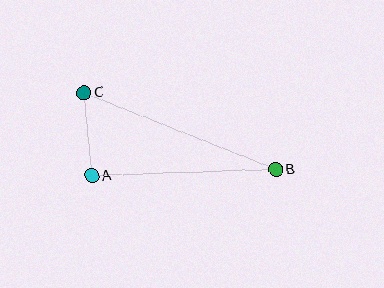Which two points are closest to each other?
Points A and C are closest to each other.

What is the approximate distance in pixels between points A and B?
The distance between A and B is approximately 184 pixels.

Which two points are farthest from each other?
Points B and C are farthest from each other.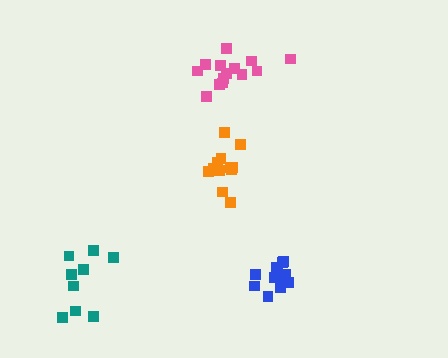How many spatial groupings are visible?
There are 4 spatial groupings.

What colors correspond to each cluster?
The clusters are colored: orange, blue, pink, teal.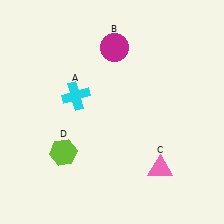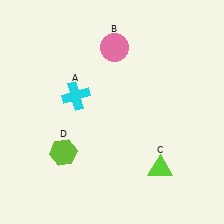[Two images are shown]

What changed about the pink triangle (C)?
In Image 1, C is pink. In Image 2, it changed to lime.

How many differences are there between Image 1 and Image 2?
There are 2 differences between the two images.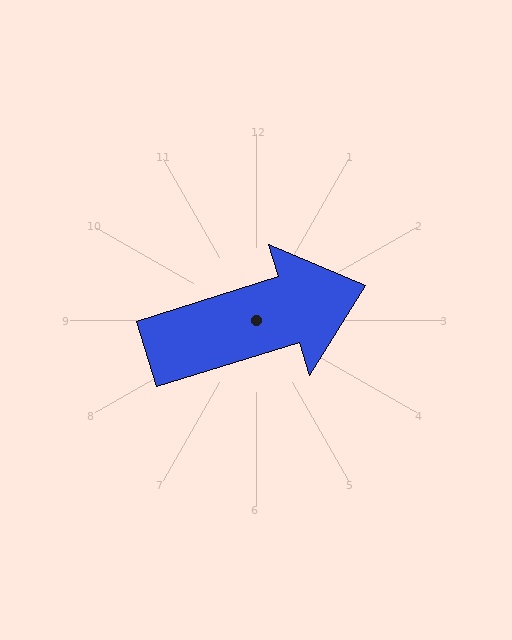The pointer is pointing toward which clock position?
Roughly 2 o'clock.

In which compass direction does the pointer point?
East.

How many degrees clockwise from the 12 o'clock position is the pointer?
Approximately 73 degrees.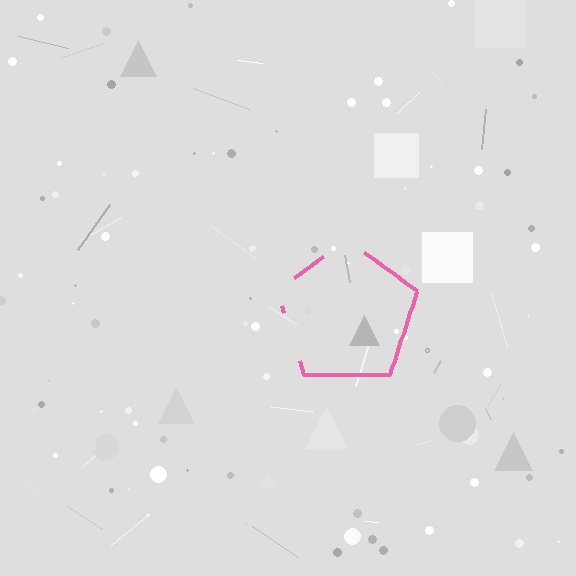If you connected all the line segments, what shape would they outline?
They would outline a pentagon.